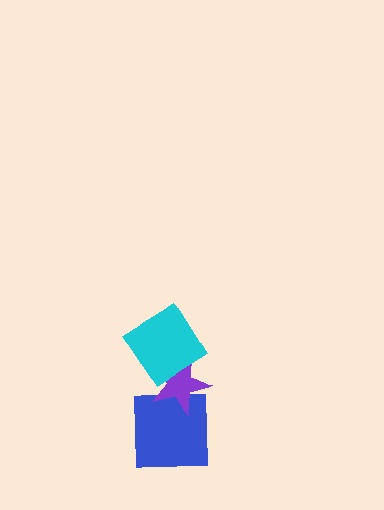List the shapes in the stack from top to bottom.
From top to bottom: the cyan diamond, the purple star, the blue square.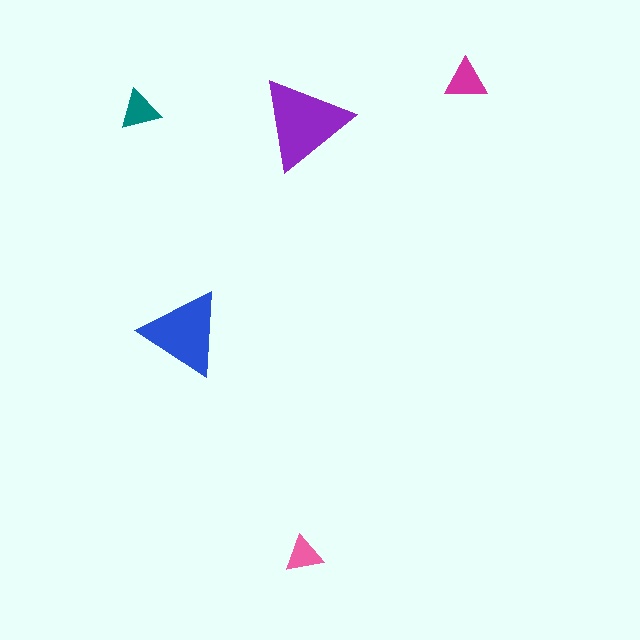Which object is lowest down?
The pink triangle is bottommost.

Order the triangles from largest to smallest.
the purple one, the blue one, the magenta one, the teal one, the pink one.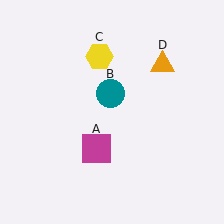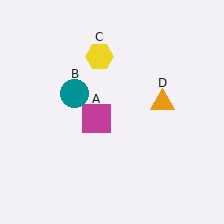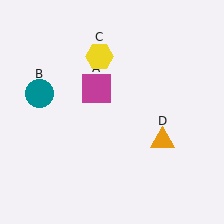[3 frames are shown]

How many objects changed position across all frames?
3 objects changed position: magenta square (object A), teal circle (object B), orange triangle (object D).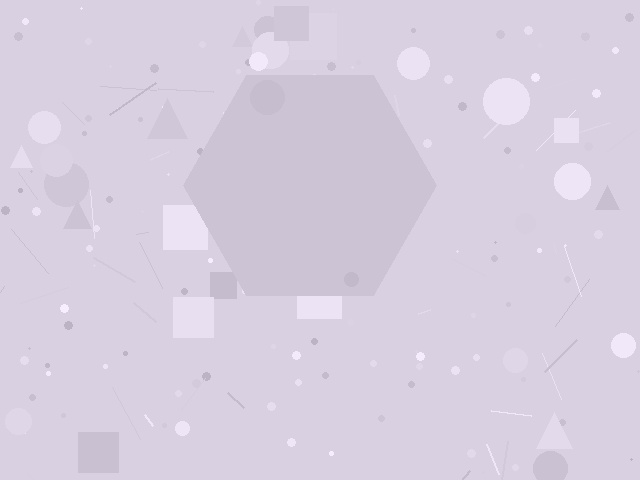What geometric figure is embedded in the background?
A hexagon is embedded in the background.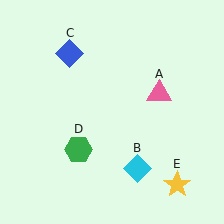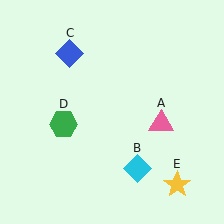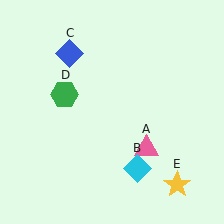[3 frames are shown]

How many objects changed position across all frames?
2 objects changed position: pink triangle (object A), green hexagon (object D).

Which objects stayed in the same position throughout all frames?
Cyan diamond (object B) and blue diamond (object C) and yellow star (object E) remained stationary.